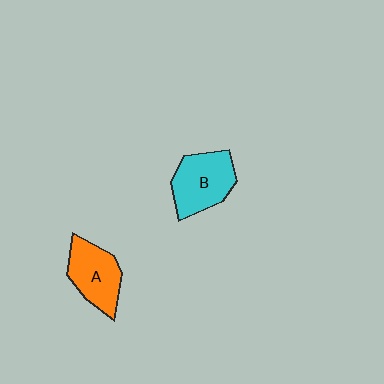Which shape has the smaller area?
Shape A (orange).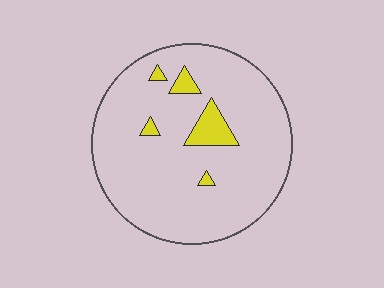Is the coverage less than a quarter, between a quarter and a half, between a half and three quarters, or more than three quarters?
Less than a quarter.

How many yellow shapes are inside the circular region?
5.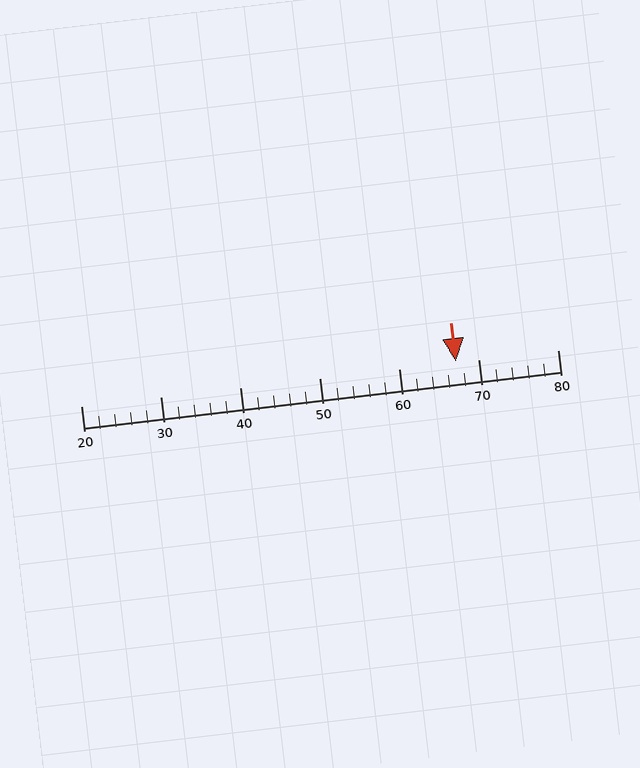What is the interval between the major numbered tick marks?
The major tick marks are spaced 10 units apart.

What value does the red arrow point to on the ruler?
The red arrow points to approximately 67.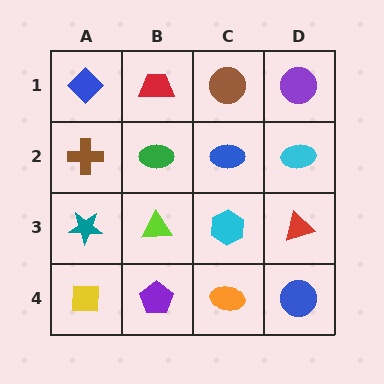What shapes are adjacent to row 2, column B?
A red trapezoid (row 1, column B), a lime triangle (row 3, column B), a brown cross (row 2, column A), a blue ellipse (row 2, column C).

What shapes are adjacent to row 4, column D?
A red triangle (row 3, column D), an orange ellipse (row 4, column C).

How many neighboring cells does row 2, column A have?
3.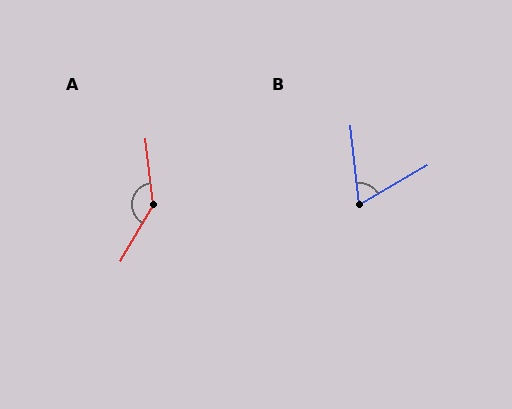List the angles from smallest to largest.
B (66°), A (143°).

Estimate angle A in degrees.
Approximately 143 degrees.